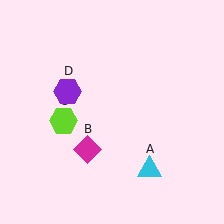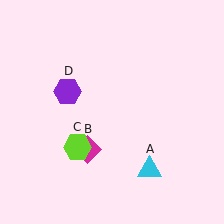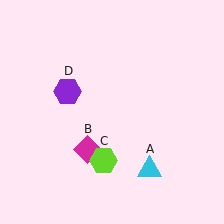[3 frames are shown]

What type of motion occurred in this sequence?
The lime hexagon (object C) rotated counterclockwise around the center of the scene.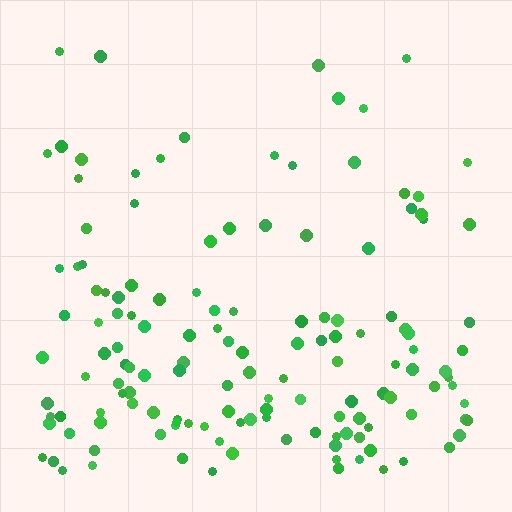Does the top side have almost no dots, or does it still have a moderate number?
Still a moderate number, just noticeably fewer than the bottom.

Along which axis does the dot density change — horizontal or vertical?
Vertical.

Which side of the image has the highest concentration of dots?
The bottom.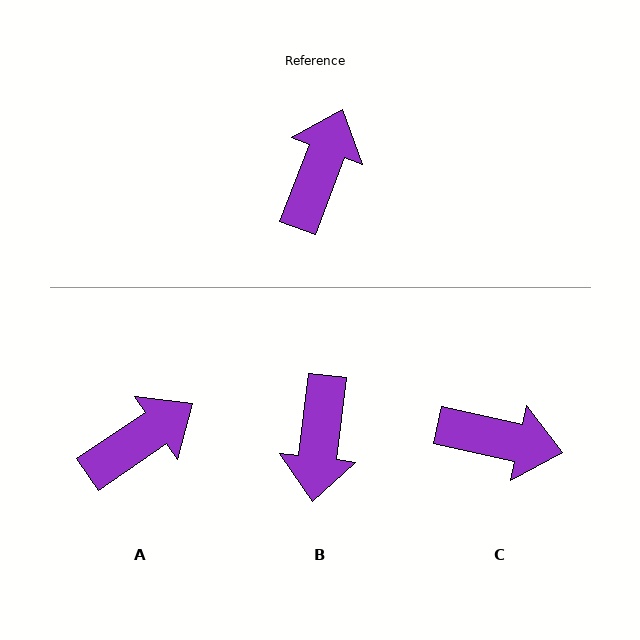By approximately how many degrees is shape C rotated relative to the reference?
Approximately 81 degrees clockwise.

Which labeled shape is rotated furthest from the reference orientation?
B, about 166 degrees away.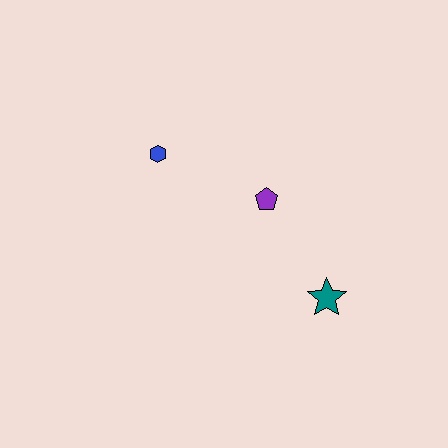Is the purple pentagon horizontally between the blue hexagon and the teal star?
Yes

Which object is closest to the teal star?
The purple pentagon is closest to the teal star.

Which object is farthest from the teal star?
The blue hexagon is farthest from the teal star.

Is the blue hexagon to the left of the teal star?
Yes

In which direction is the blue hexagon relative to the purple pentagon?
The blue hexagon is to the left of the purple pentagon.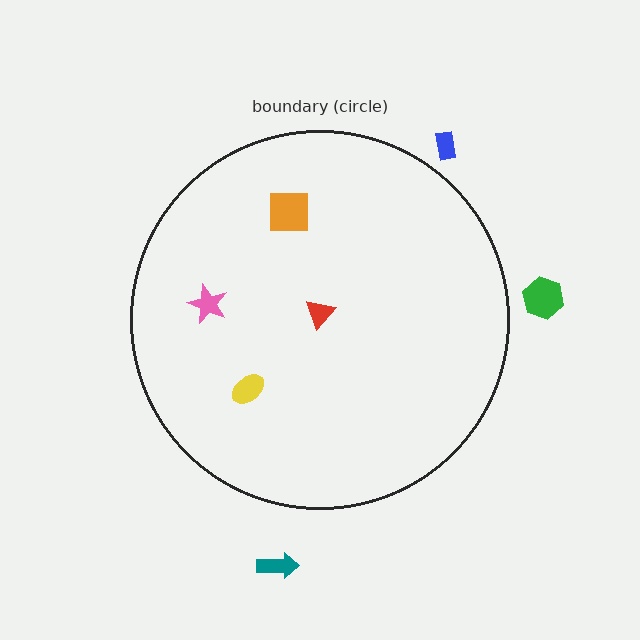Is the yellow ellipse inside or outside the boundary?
Inside.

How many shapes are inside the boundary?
4 inside, 3 outside.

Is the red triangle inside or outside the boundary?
Inside.